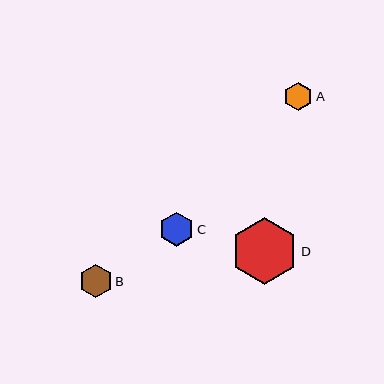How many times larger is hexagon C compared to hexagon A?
Hexagon C is approximately 1.2 times the size of hexagon A.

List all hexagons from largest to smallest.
From largest to smallest: D, C, B, A.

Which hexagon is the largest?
Hexagon D is the largest with a size of approximately 67 pixels.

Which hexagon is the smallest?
Hexagon A is the smallest with a size of approximately 29 pixels.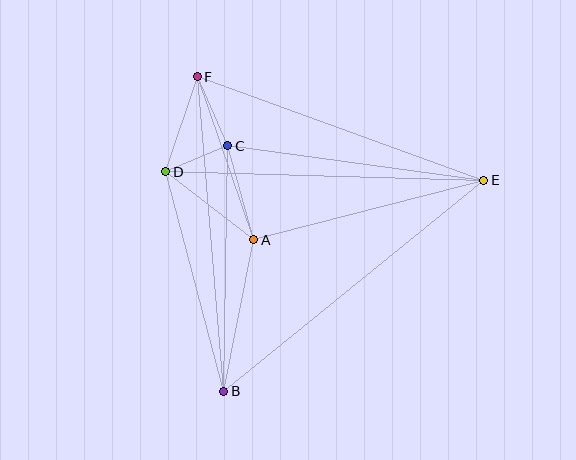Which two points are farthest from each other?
Points B and E are farthest from each other.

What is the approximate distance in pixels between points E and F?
The distance between E and F is approximately 304 pixels.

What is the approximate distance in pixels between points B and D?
The distance between B and D is approximately 227 pixels.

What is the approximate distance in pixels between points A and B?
The distance between A and B is approximately 155 pixels.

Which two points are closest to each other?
Points C and D are closest to each other.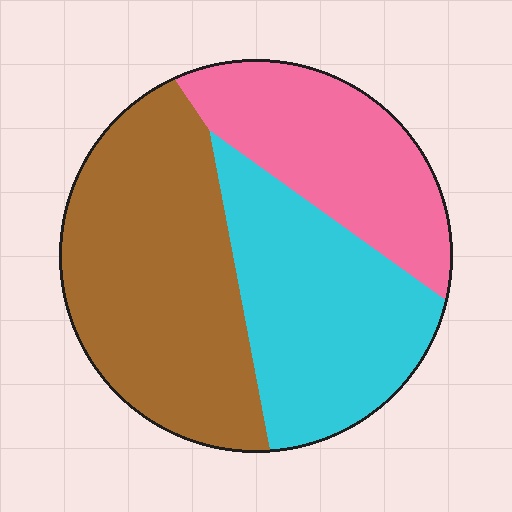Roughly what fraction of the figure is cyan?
Cyan takes up between a quarter and a half of the figure.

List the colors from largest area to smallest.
From largest to smallest: brown, cyan, pink.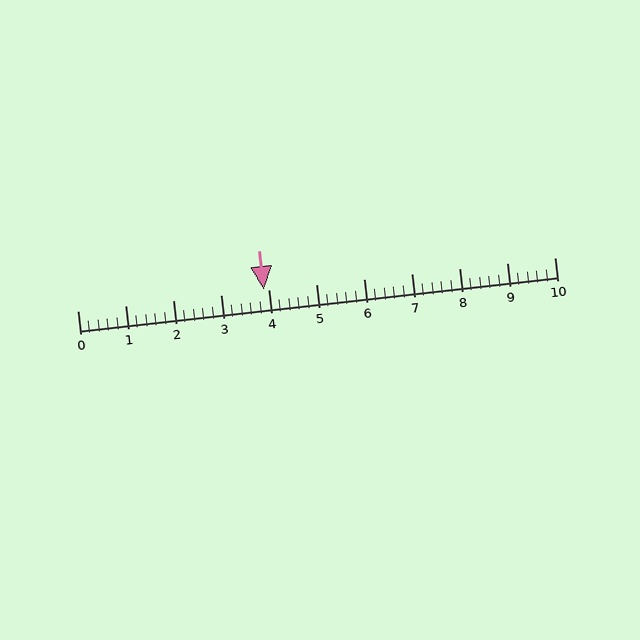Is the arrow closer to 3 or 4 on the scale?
The arrow is closer to 4.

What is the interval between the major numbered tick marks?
The major tick marks are spaced 1 units apart.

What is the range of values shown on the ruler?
The ruler shows values from 0 to 10.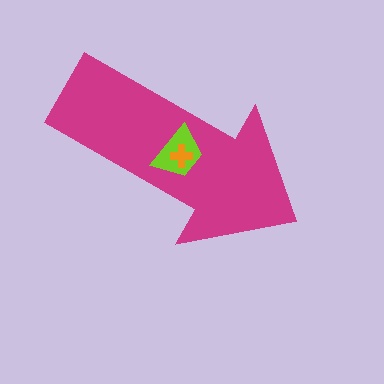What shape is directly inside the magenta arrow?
The lime trapezoid.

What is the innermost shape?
The orange cross.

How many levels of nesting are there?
3.